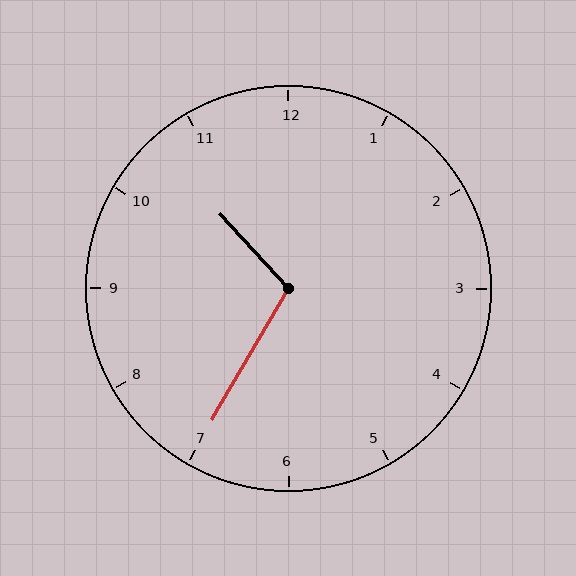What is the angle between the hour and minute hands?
Approximately 108 degrees.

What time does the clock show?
10:35.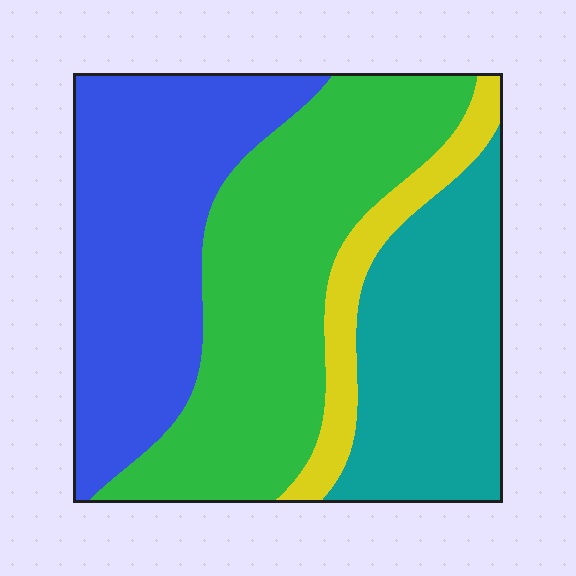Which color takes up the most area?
Green, at roughly 35%.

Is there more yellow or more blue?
Blue.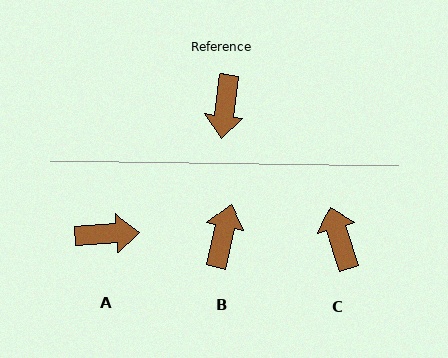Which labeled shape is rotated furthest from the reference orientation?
B, about 174 degrees away.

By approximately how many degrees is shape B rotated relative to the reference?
Approximately 174 degrees counter-clockwise.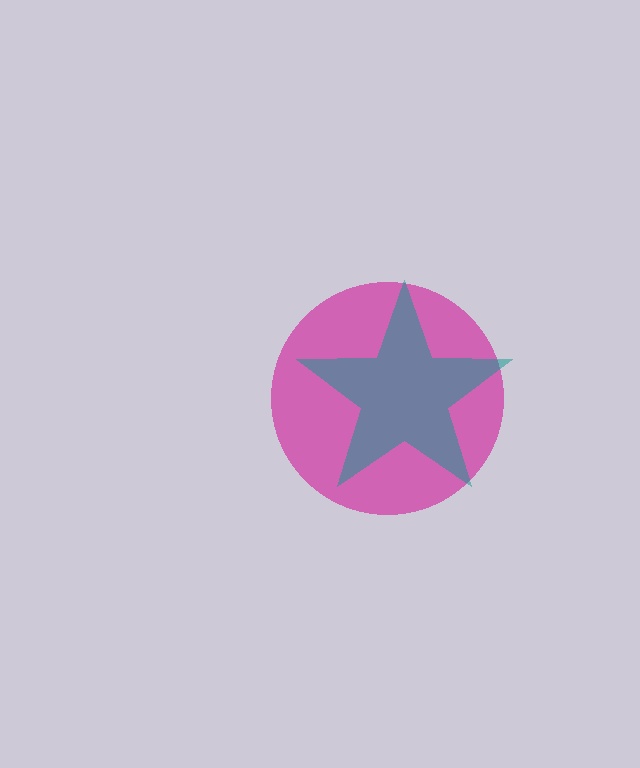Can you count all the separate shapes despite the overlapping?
Yes, there are 2 separate shapes.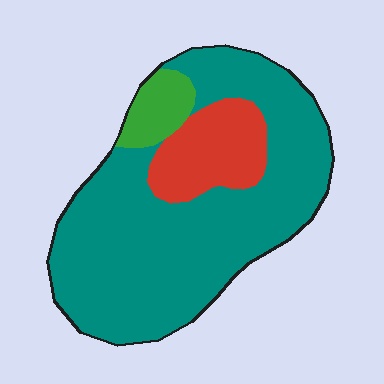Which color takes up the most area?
Teal, at roughly 75%.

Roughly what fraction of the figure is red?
Red takes up about one sixth (1/6) of the figure.